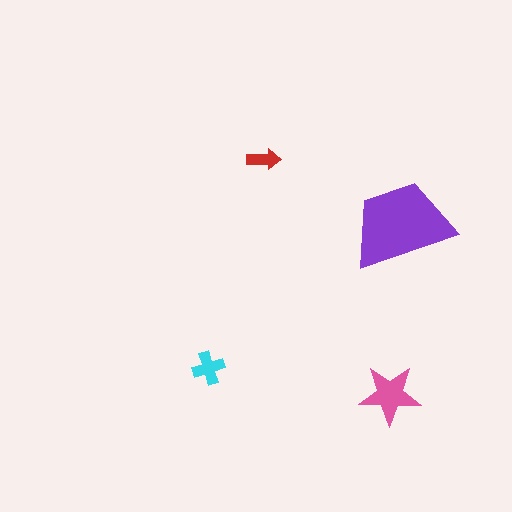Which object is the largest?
The purple trapezoid.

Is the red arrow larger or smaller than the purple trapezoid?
Smaller.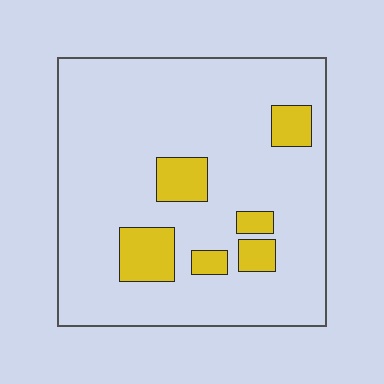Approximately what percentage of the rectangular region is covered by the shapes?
Approximately 15%.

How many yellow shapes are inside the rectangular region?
6.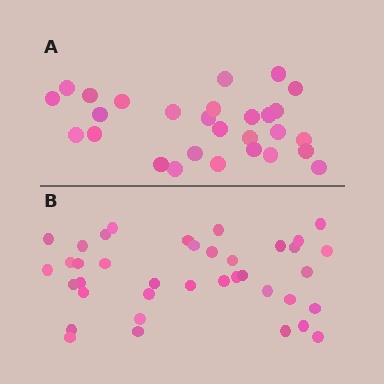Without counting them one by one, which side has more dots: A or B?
Region B (the bottom region) has more dots.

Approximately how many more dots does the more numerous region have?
Region B has roughly 10 or so more dots than region A.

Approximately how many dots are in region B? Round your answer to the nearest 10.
About 40 dots. (The exact count is 38, which rounds to 40.)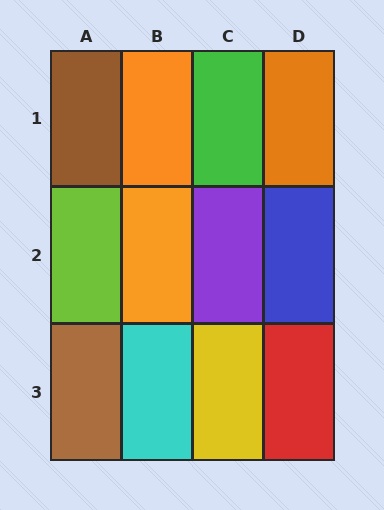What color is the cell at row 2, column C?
Purple.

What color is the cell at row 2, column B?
Orange.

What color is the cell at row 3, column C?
Yellow.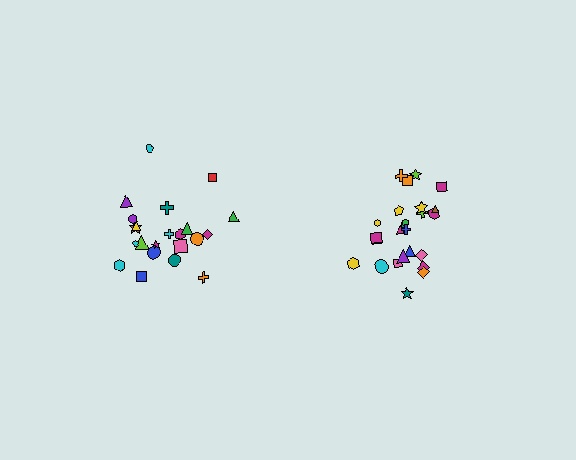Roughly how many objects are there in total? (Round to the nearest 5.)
Roughly 45 objects in total.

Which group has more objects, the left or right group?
The right group.